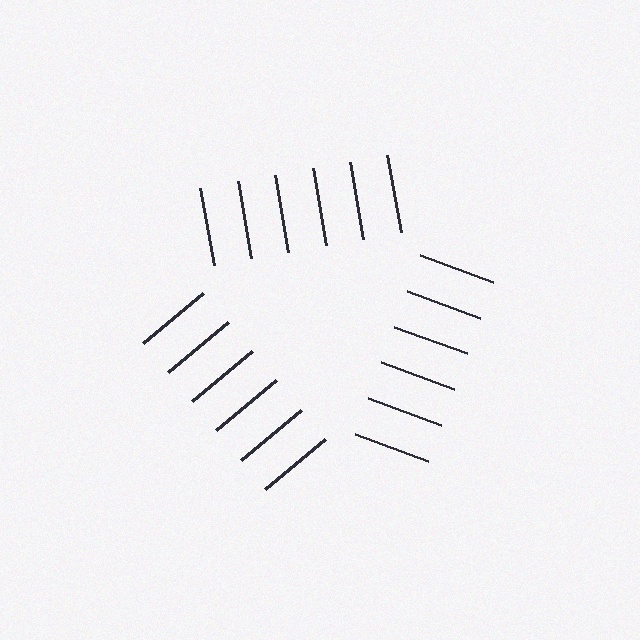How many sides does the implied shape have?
3 sides — the line-ends trace a triangle.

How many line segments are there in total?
18 — 6 along each of the 3 edges.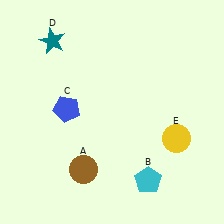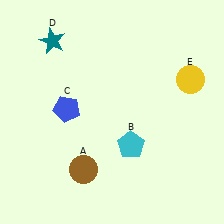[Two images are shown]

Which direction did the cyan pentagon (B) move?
The cyan pentagon (B) moved up.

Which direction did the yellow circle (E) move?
The yellow circle (E) moved up.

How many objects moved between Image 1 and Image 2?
2 objects moved between the two images.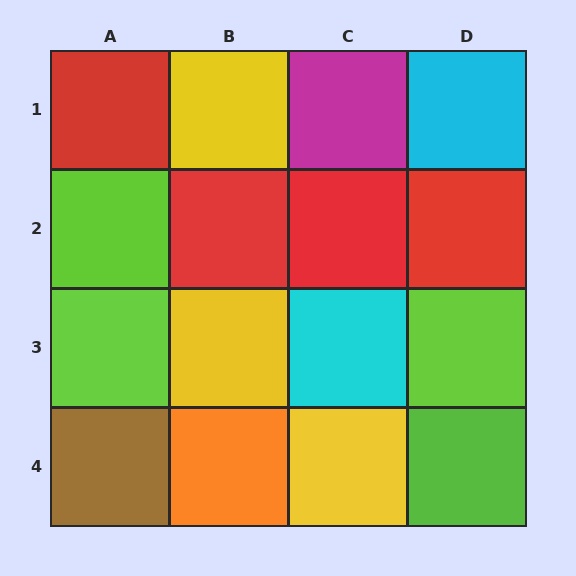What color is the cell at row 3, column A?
Lime.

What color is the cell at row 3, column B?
Yellow.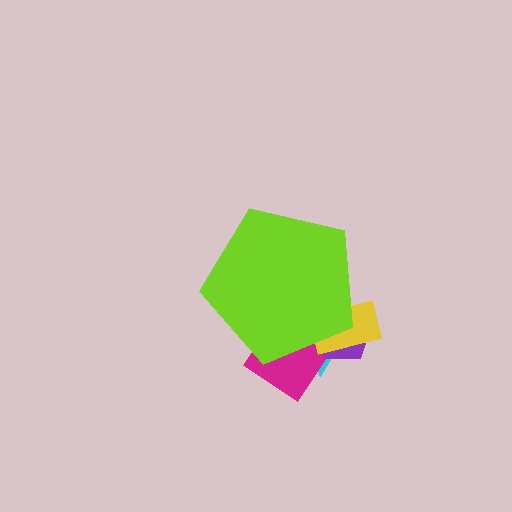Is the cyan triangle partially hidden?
Yes, the cyan triangle is partially hidden behind the lime pentagon.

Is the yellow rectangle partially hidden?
Yes, the yellow rectangle is partially hidden behind the lime pentagon.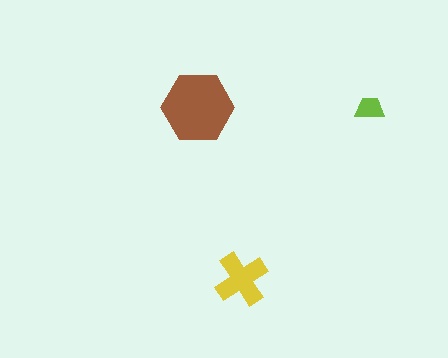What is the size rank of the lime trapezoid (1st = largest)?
3rd.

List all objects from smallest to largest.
The lime trapezoid, the yellow cross, the brown hexagon.